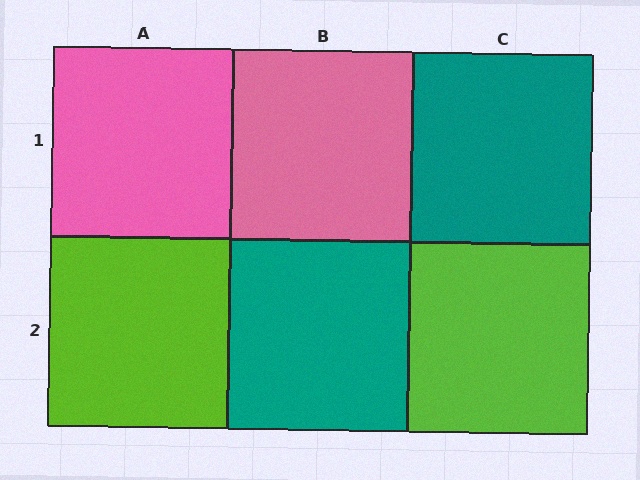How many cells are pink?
2 cells are pink.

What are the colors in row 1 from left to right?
Pink, pink, teal.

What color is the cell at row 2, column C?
Lime.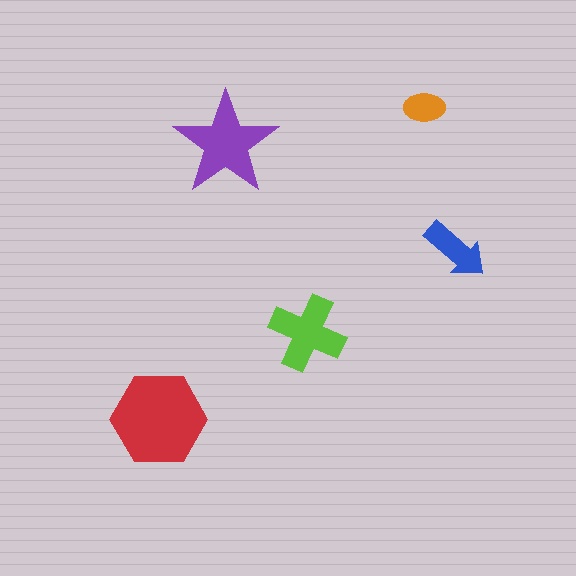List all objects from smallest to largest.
The orange ellipse, the blue arrow, the lime cross, the purple star, the red hexagon.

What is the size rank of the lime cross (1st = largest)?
3rd.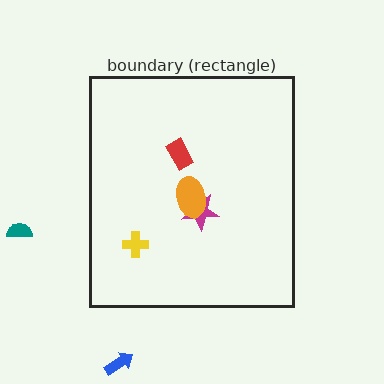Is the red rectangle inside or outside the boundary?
Inside.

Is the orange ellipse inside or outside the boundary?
Inside.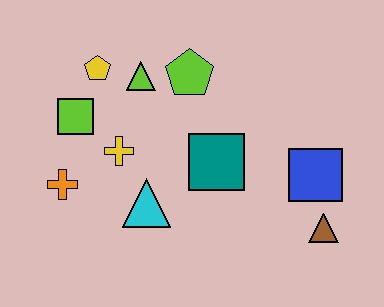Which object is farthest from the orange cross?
The brown triangle is farthest from the orange cross.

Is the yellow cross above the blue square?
Yes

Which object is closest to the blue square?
The brown triangle is closest to the blue square.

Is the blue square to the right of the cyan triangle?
Yes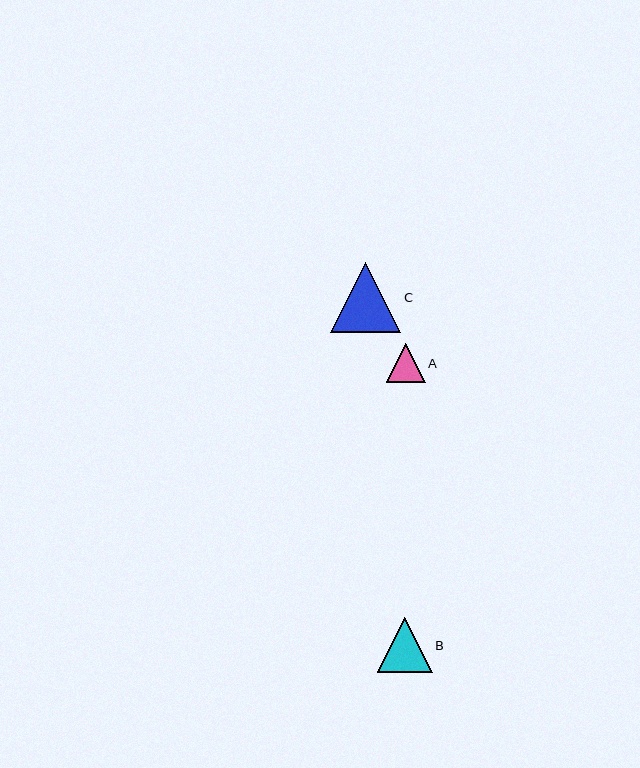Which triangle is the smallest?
Triangle A is the smallest with a size of approximately 39 pixels.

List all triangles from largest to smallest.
From largest to smallest: C, B, A.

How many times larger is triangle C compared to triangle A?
Triangle C is approximately 1.8 times the size of triangle A.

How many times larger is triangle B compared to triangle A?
Triangle B is approximately 1.4 times the size of triangle A.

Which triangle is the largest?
Triangle C is the largest with a size of approximately 70 pixels.